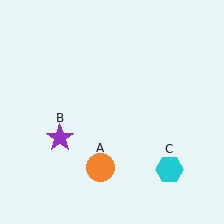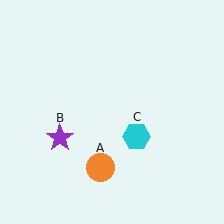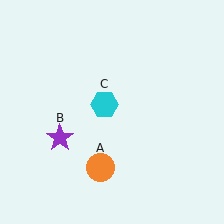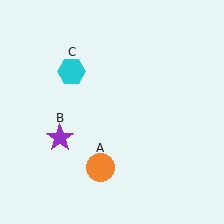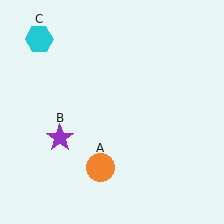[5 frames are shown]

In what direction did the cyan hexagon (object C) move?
The cyan hexagon (object C) moved up and to the left.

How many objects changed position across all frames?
1 object changed position: cyan hexagon (object C).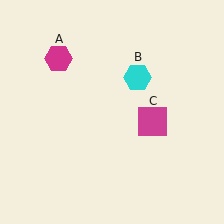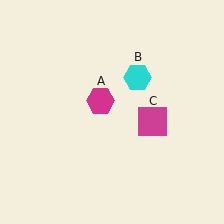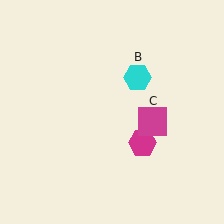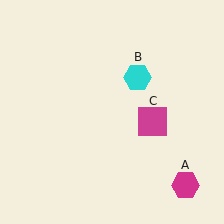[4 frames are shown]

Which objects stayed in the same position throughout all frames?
Cyan hexagon (object B) and magenta square (object C) remained stationary.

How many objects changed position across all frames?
1 object changed position: magenta hexagon (object A).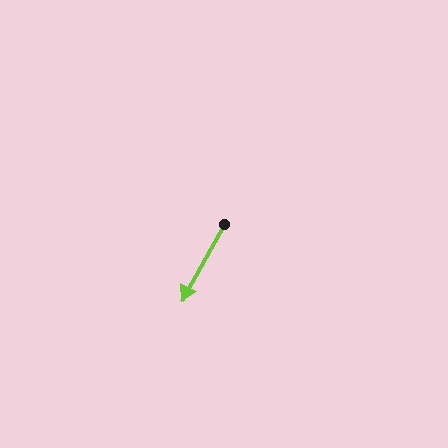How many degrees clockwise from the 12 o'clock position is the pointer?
Approximately 209 degrees.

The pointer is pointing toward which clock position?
Roughly 7 o'clock.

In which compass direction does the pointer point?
Southwest.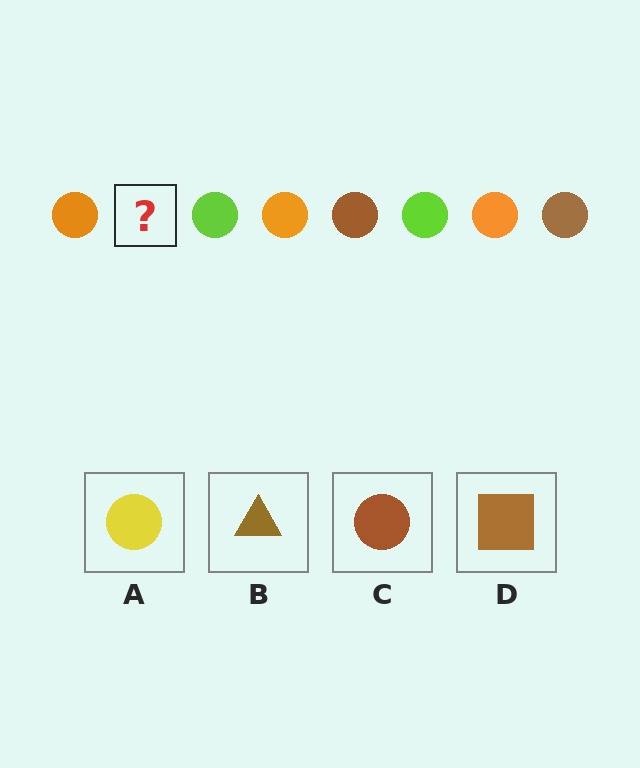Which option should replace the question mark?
Option C.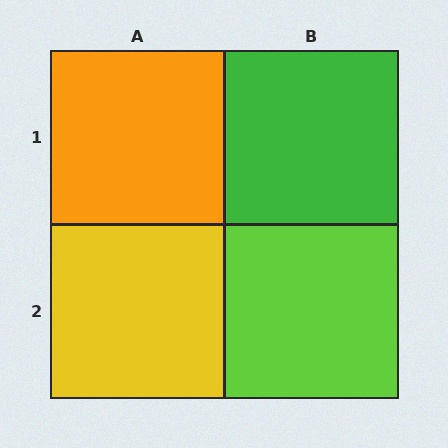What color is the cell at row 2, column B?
Lime.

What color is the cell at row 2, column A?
Yellow.